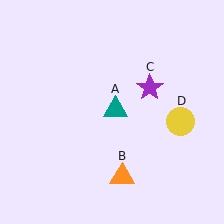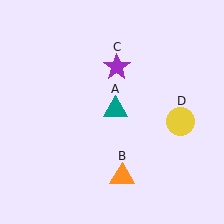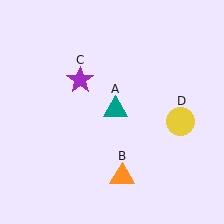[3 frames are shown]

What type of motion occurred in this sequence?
The purple star (object C) rotated counterclockwise around the center of the scene.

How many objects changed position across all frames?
1 object changed position: purple star (object C).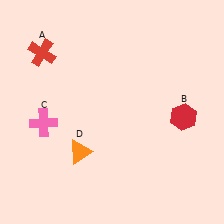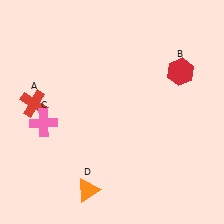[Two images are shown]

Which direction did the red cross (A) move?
The red cross (A) moved down.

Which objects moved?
The objects that moved are: the red cross (A), the red hexagon (B), the orange triangle (D).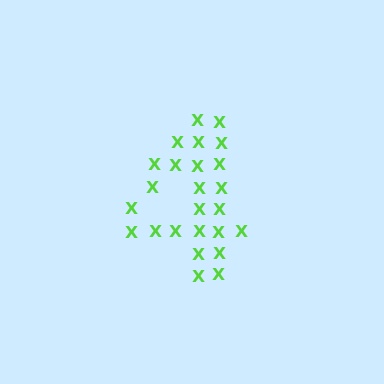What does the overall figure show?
The overall figure shows the digit 4.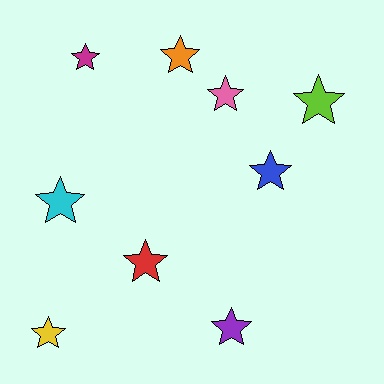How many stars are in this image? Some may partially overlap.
There are 9 stars.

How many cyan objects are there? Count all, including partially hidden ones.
There is 1 cyan object.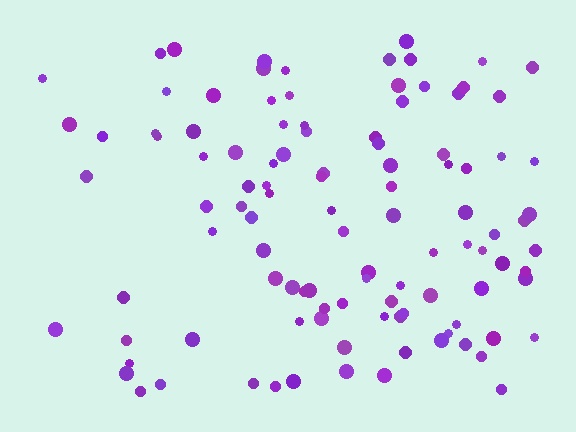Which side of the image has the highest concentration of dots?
The right.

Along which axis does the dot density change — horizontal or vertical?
Horizontal.